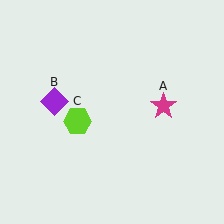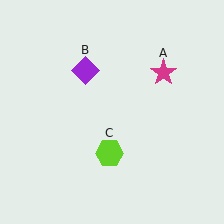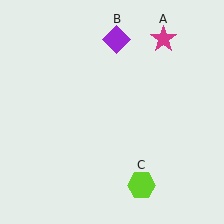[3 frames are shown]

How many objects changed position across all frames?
3 objects changed position: magenta star (object A), purple diamond (object B), lime hexagon (object C).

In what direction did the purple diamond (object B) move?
The purple diamond (object B) moved up and to the right.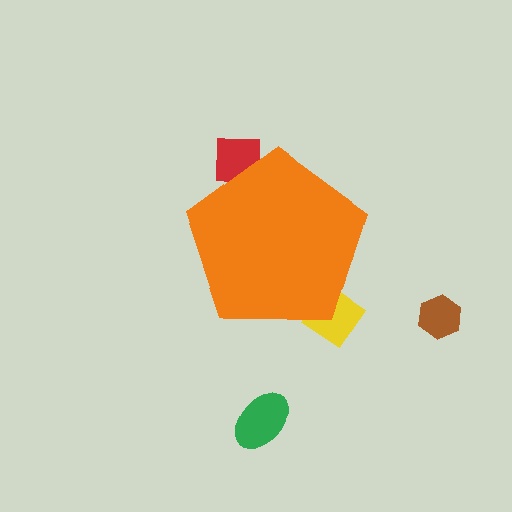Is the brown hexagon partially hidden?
No, the brown hexagon is fully visible.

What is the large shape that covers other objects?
An orange pentagon.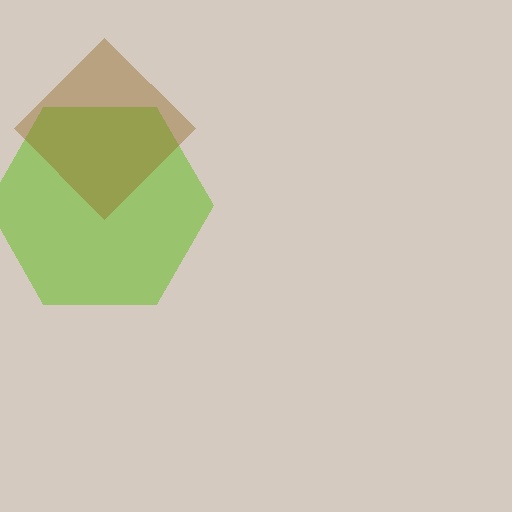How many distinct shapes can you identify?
There are 2 distinct shapes: a lime hexagon, a brown diamond.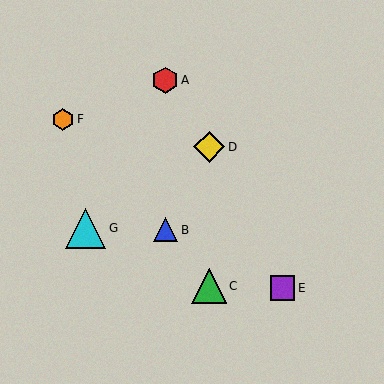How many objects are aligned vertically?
2 objects (C, D) are aligned vertically.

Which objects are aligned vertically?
Objects C, D are aligned vertically.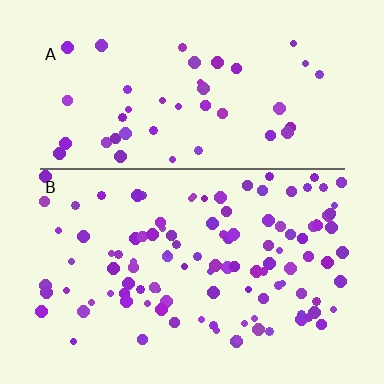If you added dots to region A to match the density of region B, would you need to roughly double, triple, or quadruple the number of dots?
Approximately double.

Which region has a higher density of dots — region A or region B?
B (the bottom).